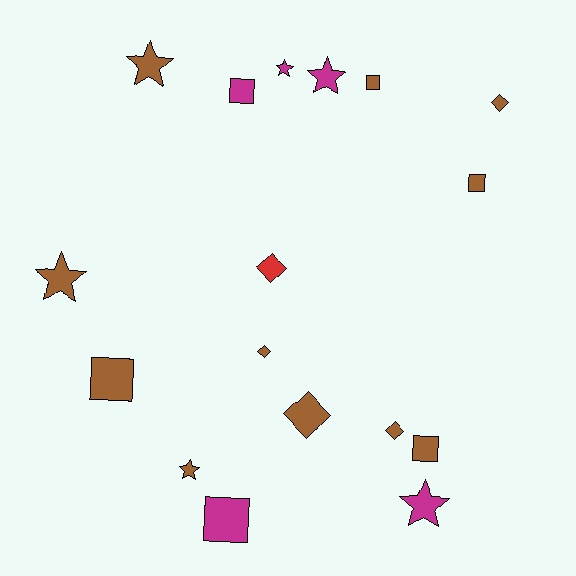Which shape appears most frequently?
Star, with 6 objects.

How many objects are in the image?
There are 17 objects.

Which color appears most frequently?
Brown, with 11 objects.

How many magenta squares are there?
There are 2 magenta squares.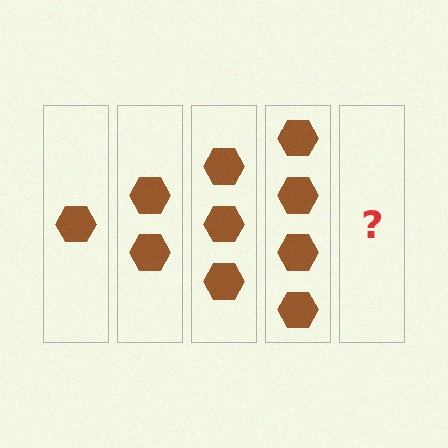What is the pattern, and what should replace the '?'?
The pattern is that each step adds one more hexagon. The '?' should be 5 hexagons.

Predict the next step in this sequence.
The next step is 5 hexagons.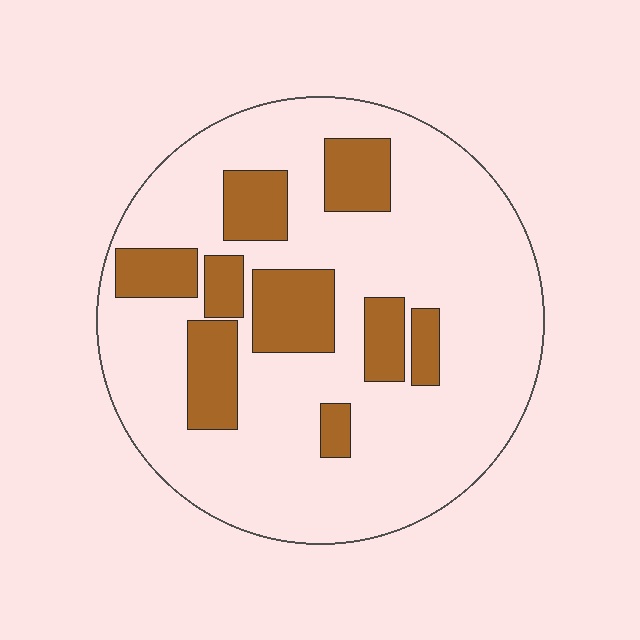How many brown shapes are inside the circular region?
9.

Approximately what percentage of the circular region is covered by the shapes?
Approximately 25%.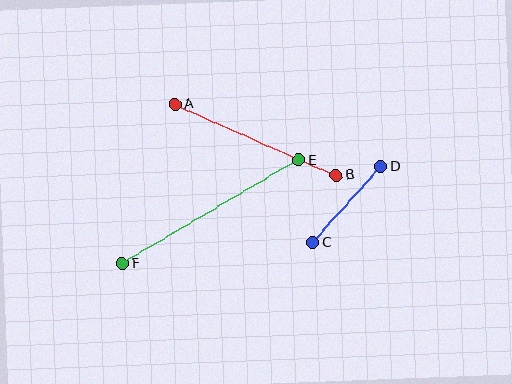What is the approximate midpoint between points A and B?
The midpoint is at approximately (256, 140) pixels.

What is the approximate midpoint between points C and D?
The midpoint is at approximately (347, 204) pixels.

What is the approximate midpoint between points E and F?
The midpoint is at approximately (210, 212) pixels.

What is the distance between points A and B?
The distance is approximately 176 pixels.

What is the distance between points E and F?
The distance is approximately 204 pixels.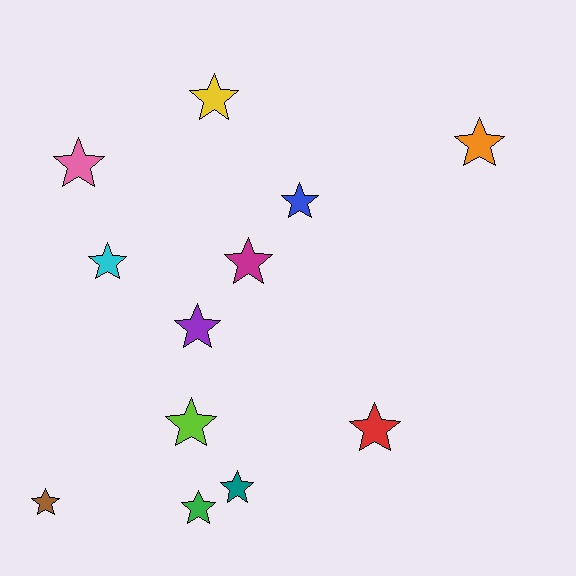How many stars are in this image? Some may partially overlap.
There are 12 stars.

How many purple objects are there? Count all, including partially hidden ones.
There is 1 purple object.